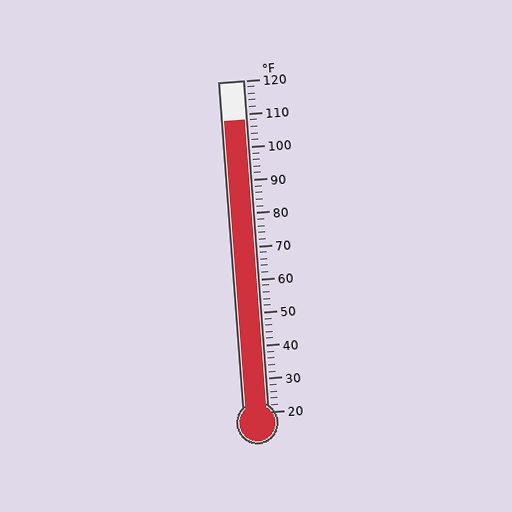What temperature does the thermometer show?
The thermometer shows approximately 108°F.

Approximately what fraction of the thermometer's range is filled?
The thermometer is filled to approximately 90% of its range.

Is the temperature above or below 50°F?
The temperature is above 50°F.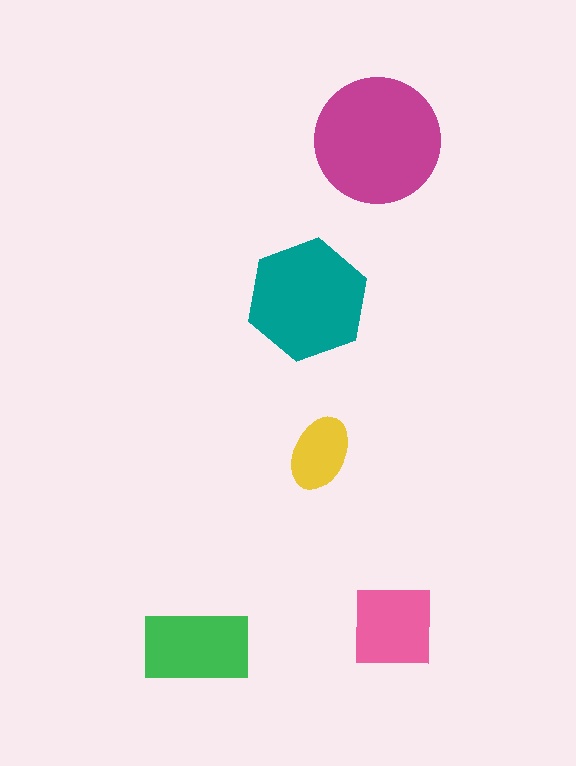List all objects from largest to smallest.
The magenta circle, the teal hexagon, the green rectangle, the pink square, the yellow ellipse.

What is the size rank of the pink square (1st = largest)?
4th.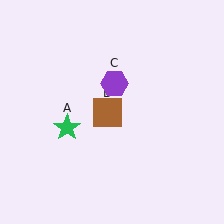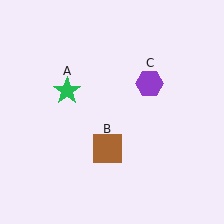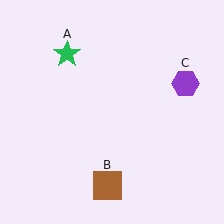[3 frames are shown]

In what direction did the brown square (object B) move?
The brown square (object B) moved down.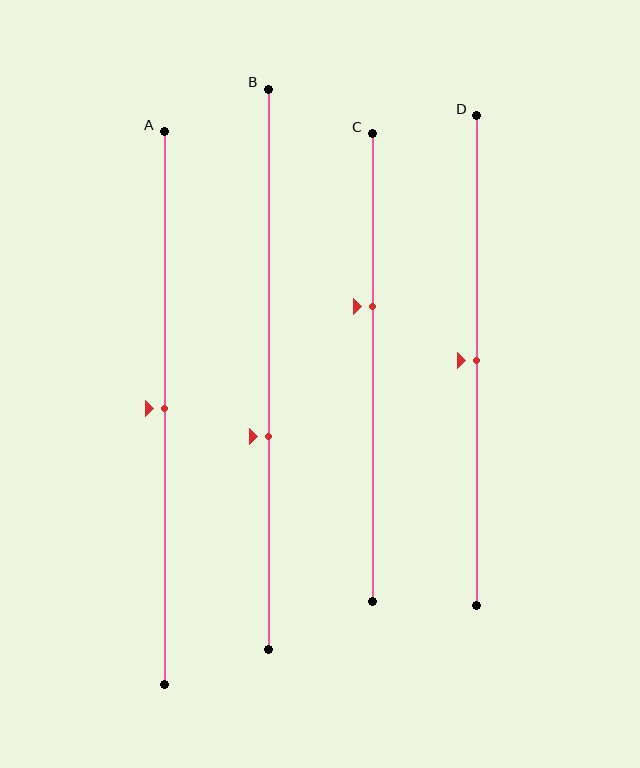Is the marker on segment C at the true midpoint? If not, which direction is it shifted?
No, the marker on segment C is shifted upward by about 13% of the segment length.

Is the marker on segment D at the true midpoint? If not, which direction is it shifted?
Yes, the marker on segment D is at the true midpoint.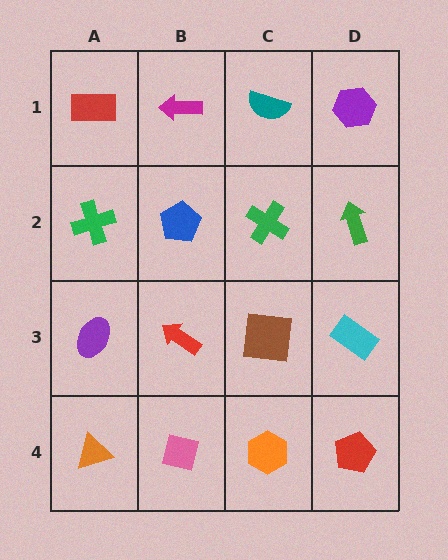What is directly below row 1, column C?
A green cross.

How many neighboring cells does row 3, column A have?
3.